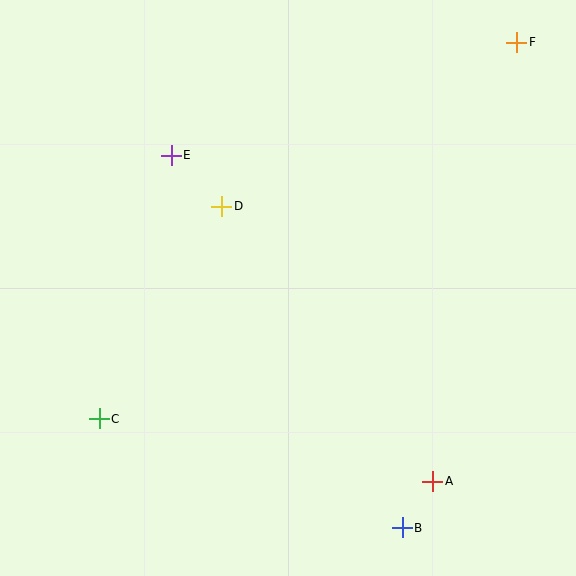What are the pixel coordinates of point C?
Point C is at (99, 419).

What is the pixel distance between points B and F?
The distance between B and F is 499 pixels.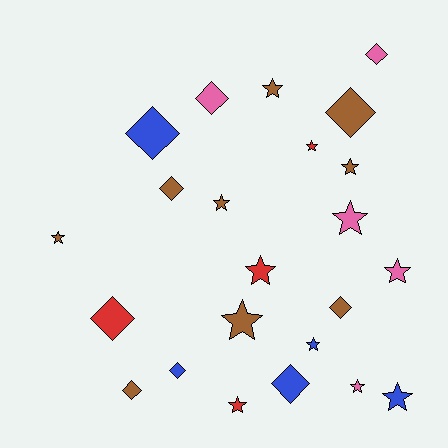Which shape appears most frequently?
Star, with 13 objects.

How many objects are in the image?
There are 23 objects.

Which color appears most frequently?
Brown, with 9 objects.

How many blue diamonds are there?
There are 3 blue diamonds.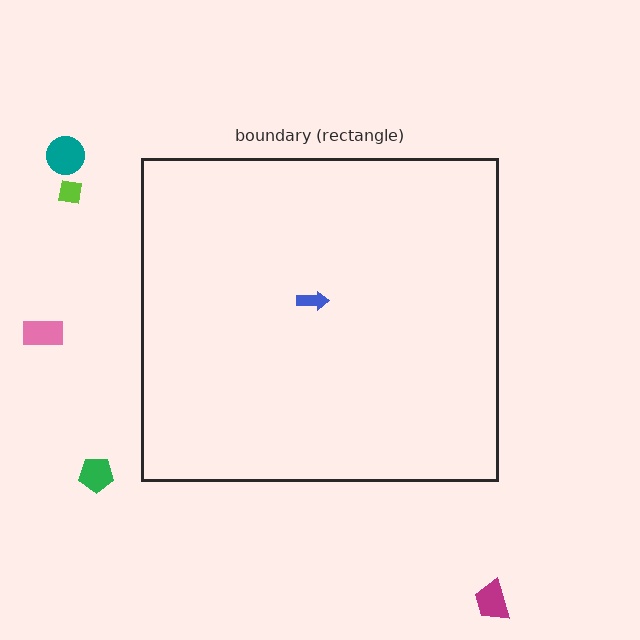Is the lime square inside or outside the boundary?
Outside.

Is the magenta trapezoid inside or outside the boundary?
Outside.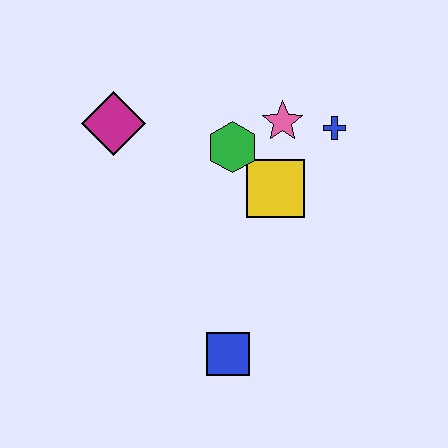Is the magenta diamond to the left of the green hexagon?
Yes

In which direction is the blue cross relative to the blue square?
The blue cross is above the blue square.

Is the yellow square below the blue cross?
Yes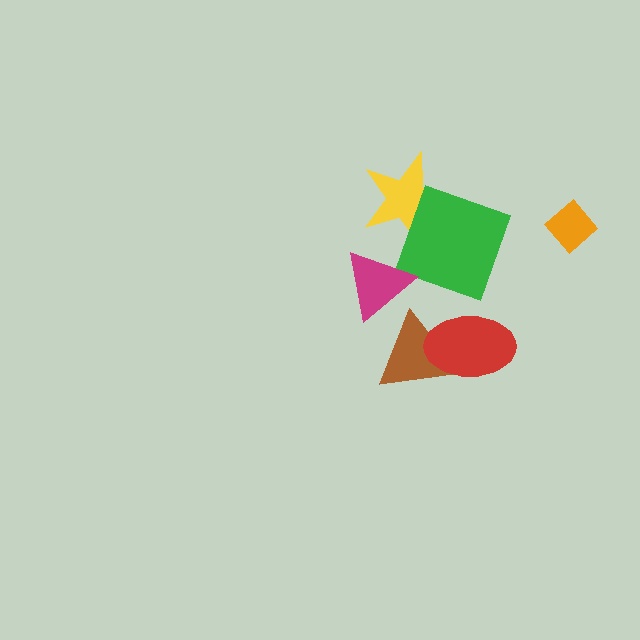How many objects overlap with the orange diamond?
0 objects overlap with the orange diamond.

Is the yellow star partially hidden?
Yes, it is partially covered by another shape.